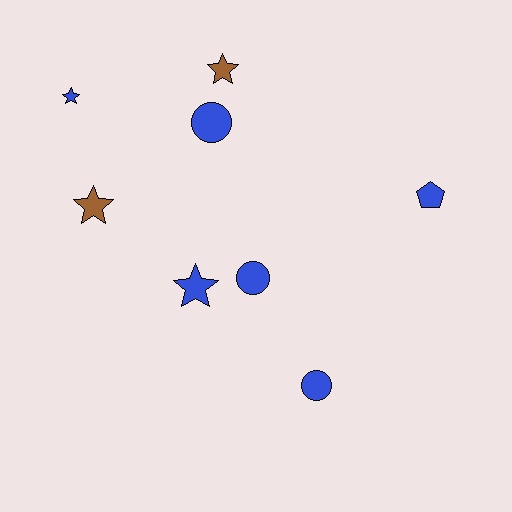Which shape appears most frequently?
Star, with 4 objects.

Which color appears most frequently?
Blue, with 6 objects.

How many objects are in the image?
There are 8 objects.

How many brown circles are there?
There are no brown circles.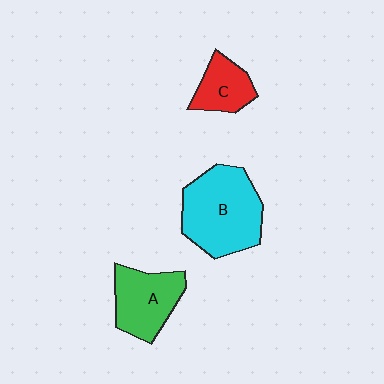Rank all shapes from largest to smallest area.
From largest to smallest: B (cyan), A (green), C (red).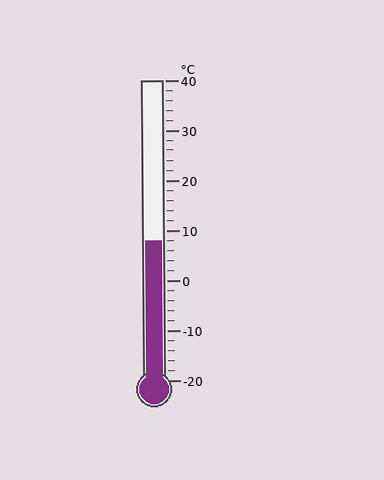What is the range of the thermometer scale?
The thermometer scale ranges from -20°C to 40°C.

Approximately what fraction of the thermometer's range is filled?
The thermometer is filled to approximately 45% of its range.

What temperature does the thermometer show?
The thermometer shows approximately 8°C.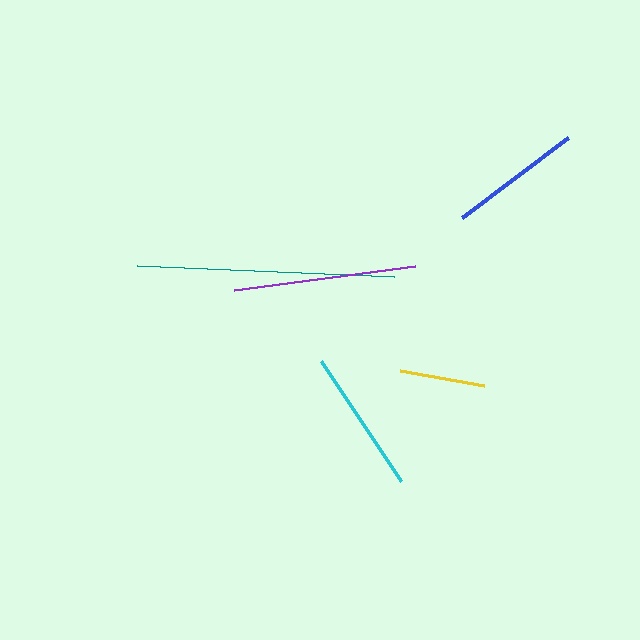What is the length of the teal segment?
The teal segment is approximately 257 pixels long.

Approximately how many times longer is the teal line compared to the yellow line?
The teal line is approximately 3.0 times the length of the yellow line.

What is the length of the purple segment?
The purple segment is approximately 182 pixels long.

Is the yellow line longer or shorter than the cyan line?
The cyan line is longer than the yellow line.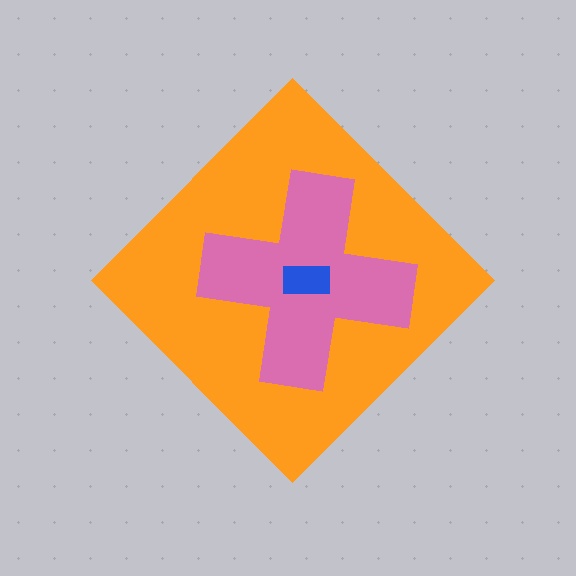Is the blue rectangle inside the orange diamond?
Yes.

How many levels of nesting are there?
3.